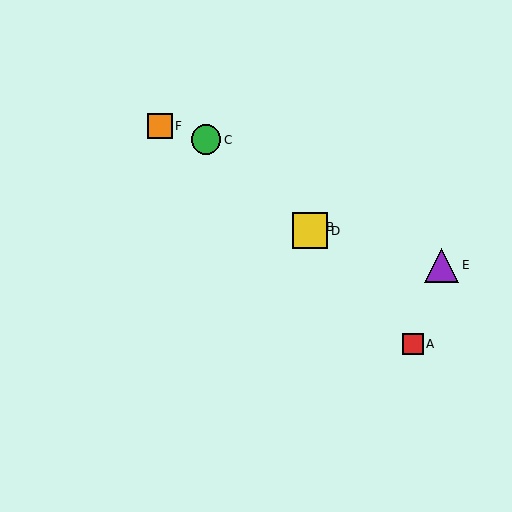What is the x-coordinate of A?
Object A is at x≈413.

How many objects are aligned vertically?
2 objects (B, D) are aligned vertically.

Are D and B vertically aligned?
Yes, both are at x≈310.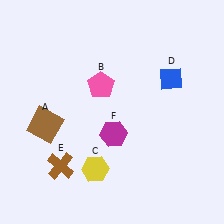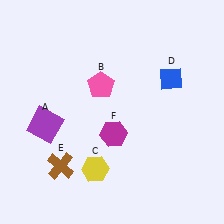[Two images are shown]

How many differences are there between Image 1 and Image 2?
There is 1 difference between the two images.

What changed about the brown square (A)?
In Image 1, A is brown. In Image 2, it changed to purple.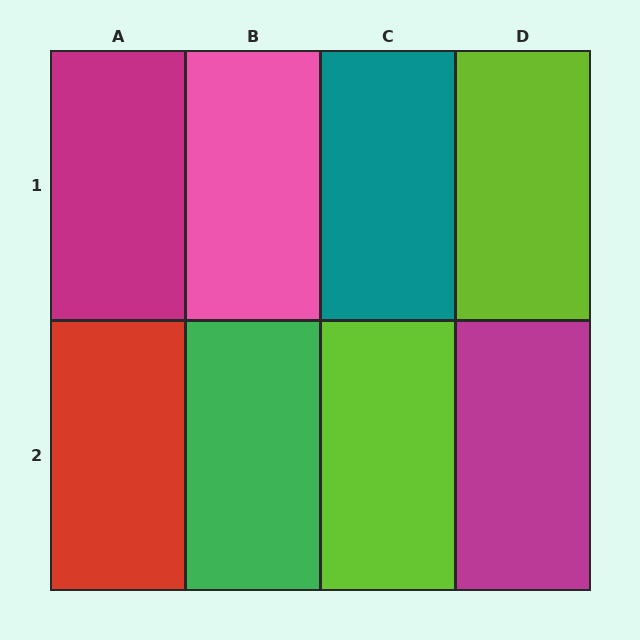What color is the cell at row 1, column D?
Lime.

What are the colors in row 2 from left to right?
Red, green, lime, magenta.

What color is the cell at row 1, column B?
Pink.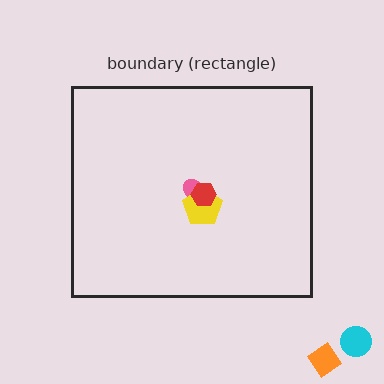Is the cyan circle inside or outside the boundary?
Outside.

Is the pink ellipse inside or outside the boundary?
Inside.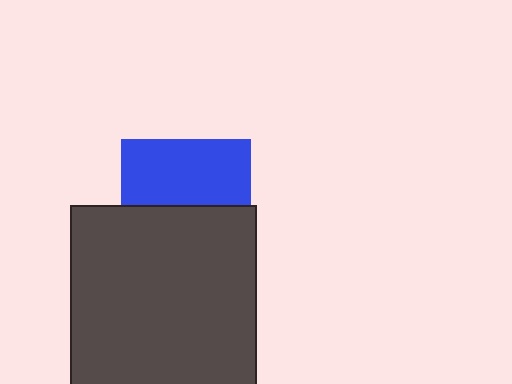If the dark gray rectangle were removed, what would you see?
You would see the complete blue square.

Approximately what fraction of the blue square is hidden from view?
Roughly 49% of the blue square is hidden behind the dark gray rectangle.